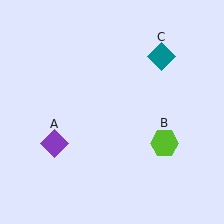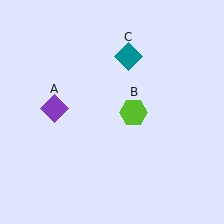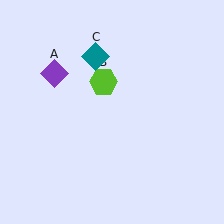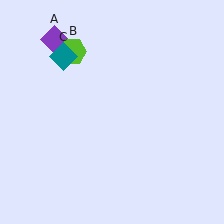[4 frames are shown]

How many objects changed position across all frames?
3 objects changed position: purple diamond (object A), lime hexagon (object B), teal diamond (object C).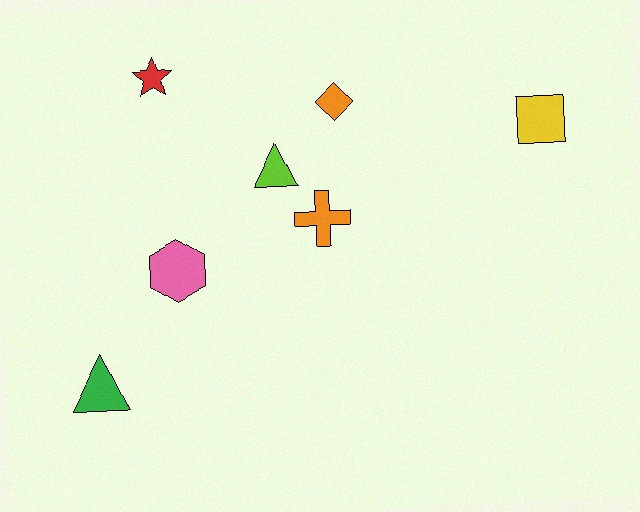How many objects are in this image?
There are 7 objects.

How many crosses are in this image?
There is 1 cross.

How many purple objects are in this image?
There are no purple objects.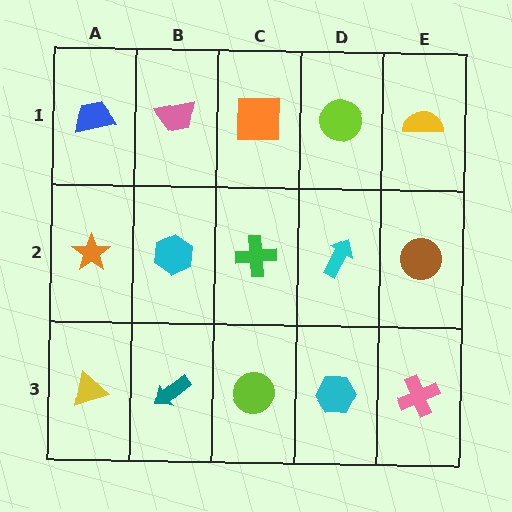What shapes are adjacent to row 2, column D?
A lime circle (row 1, column D), a cyan hexagon (row 3, column D), a green cross (row 2, column C), a brown circle (row 2, column E).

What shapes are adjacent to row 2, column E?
A yellow semicircle (row 1, column E), a pink cross (row 3, column E), a cyan arrow (row 2, column D).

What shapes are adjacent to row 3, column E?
A brown circle (row 2, column E), a cyan hexagon (row 3, column D).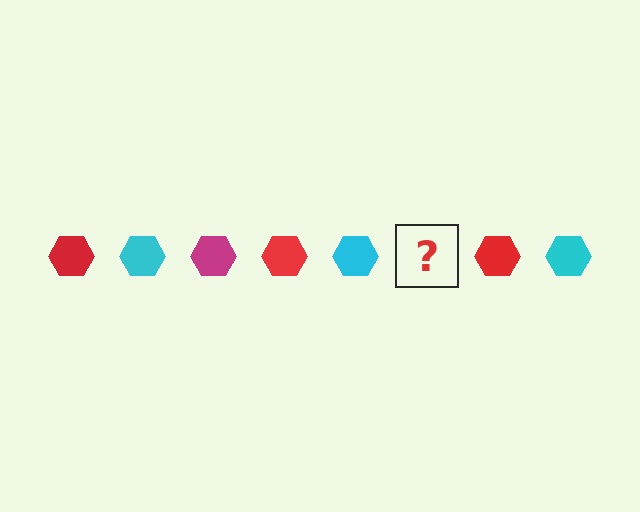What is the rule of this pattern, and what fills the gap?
The rule is that the pattern cycles through red, cyan, magenta hexagons. The gap should be filled with a magenta hexagon.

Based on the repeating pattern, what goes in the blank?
The blank should be a magenta hexagon.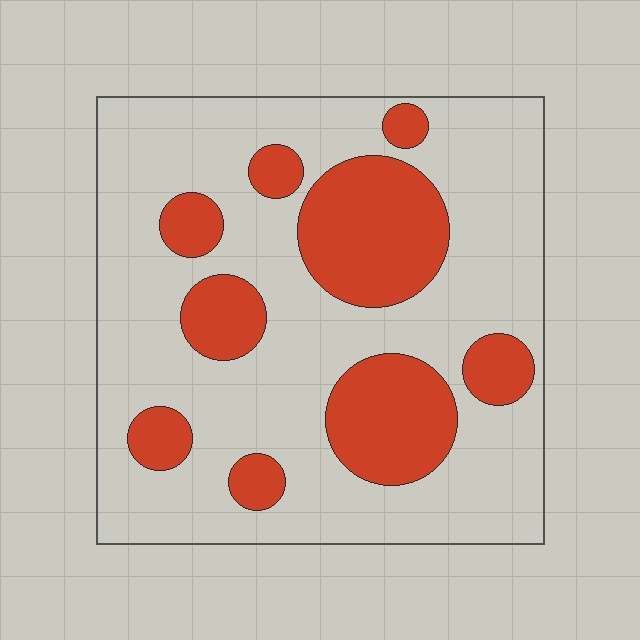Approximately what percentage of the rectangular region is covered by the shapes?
Approximately 30%.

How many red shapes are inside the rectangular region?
9.